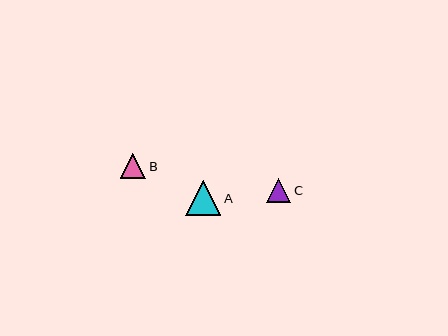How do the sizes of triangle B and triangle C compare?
Triangle B and triangle C are approximately the same size.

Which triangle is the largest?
Triangle A is the largest with a size of approximately 35 pixels.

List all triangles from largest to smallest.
From largest to smallest: A, B, C.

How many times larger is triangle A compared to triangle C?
Triangle A is approximately 1.4 times the size of triangle C.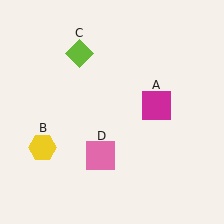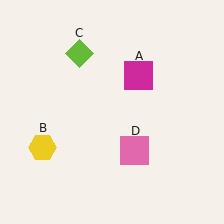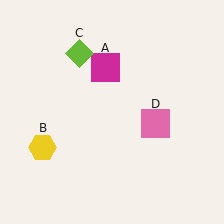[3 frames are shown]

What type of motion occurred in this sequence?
The magenta square (object A), pink square (object D) rotated counterclockwise around the center of the scene.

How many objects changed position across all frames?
2 objects changed position: magenta square (object A), pink square (object D).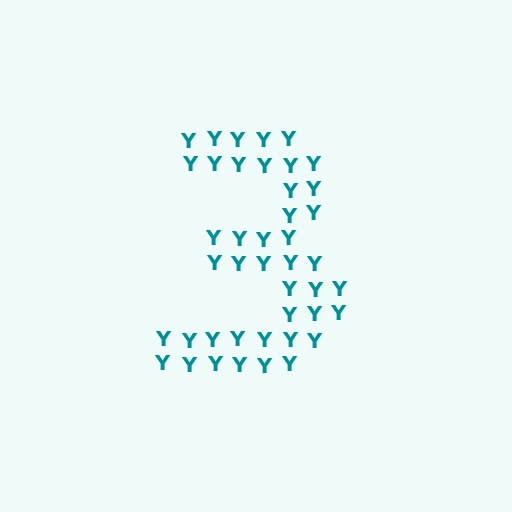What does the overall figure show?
The overall figure shows the digit 3.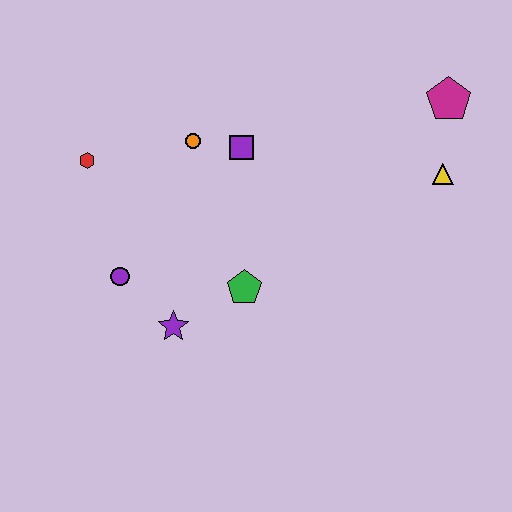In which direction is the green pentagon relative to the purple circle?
The green pentagon is to the right of the purple circle.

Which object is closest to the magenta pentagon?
The yellow triangle is closest to the magenta pentagon.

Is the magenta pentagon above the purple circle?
Yes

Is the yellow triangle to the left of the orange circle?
No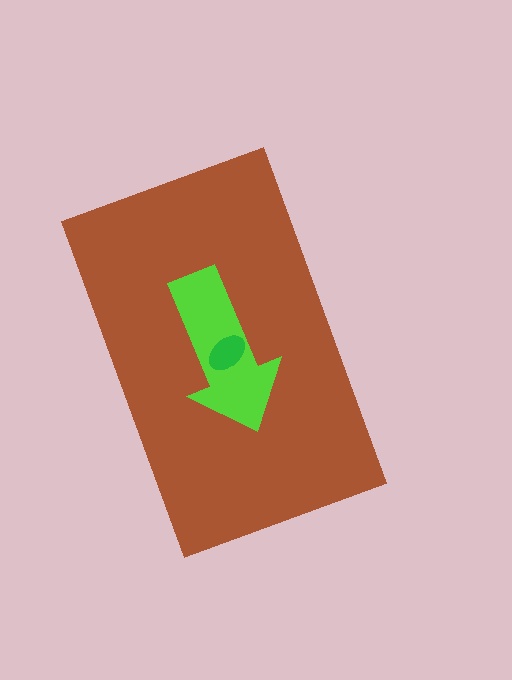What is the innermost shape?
The green ellipse.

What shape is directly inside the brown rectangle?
The lime arrow.